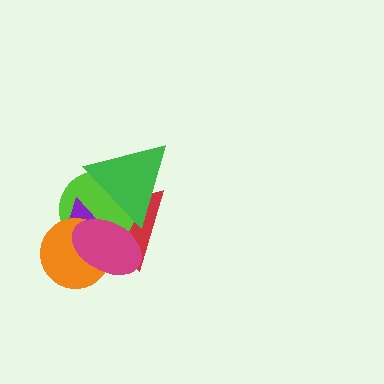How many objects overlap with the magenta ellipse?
5 objects overlap with the magenta ellipse.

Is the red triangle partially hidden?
Yes, it is partially covered by another shape.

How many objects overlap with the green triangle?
4 objects overlap with the green triangle.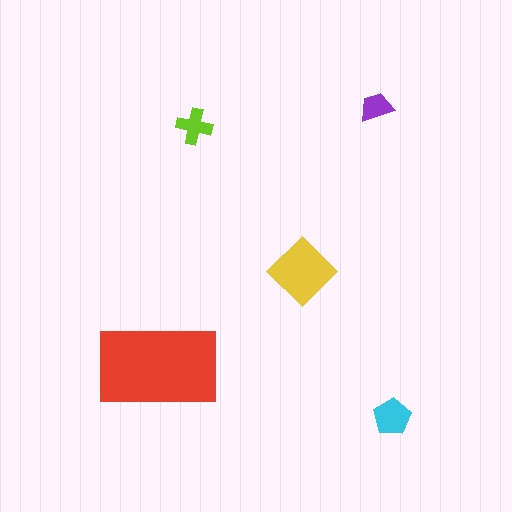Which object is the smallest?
The purple trapezoid.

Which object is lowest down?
The cyan pentagon is bottommost.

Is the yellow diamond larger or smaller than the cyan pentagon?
Larger.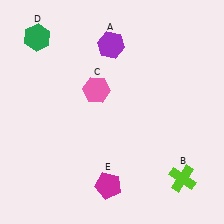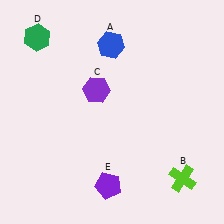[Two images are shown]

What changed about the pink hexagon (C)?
In Image 1, C is pink. In Image 2, it changed to purple.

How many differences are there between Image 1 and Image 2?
There are 3 differences between the two images.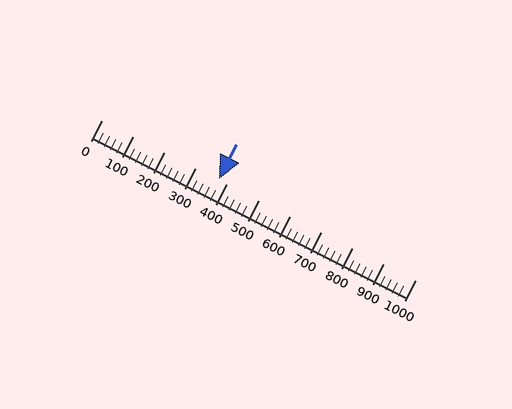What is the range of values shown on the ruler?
The ruler shows values from 0 to 1000.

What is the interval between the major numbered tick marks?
The major tick marks are spaced 100 units apart.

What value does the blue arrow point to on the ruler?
The blue arrow points to approximately 374.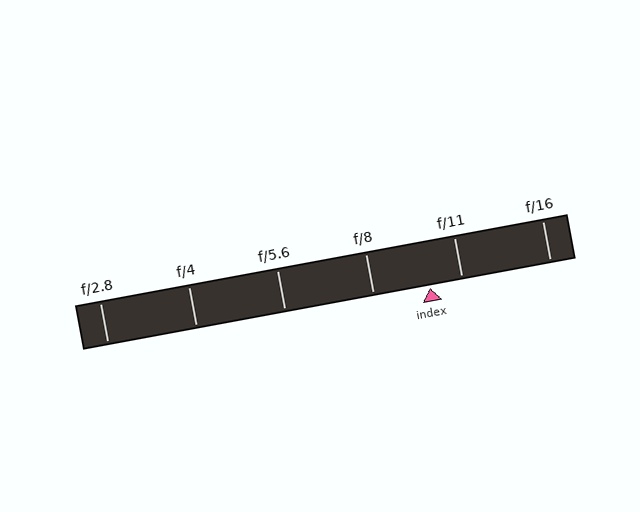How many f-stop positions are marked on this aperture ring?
There are 6 f-stop positions marked.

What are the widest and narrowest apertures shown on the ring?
The widest aperture shown is f/2.8 and the narrowest is f/16.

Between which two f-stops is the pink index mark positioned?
The index mark is between f/8 and f/11.